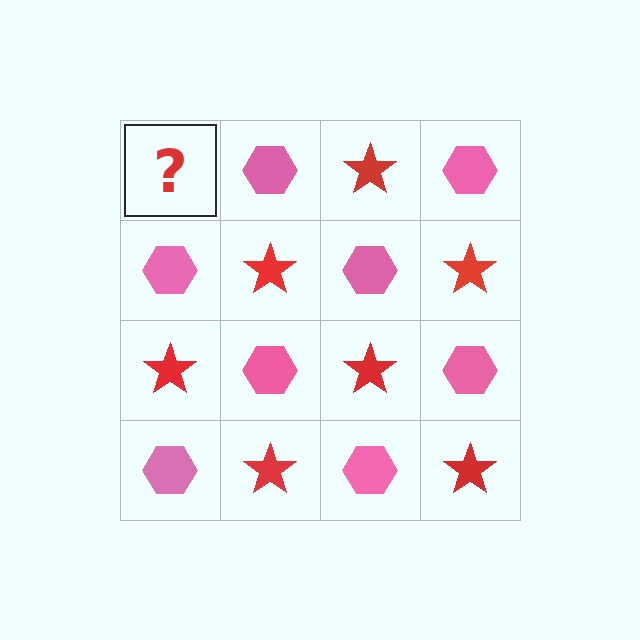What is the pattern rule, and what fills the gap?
The rule is that it alternates red star and pink hexagon in a checkerboard pattern. The gap should be filled with a red star.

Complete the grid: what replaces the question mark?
The question mark should be replaced with a red star.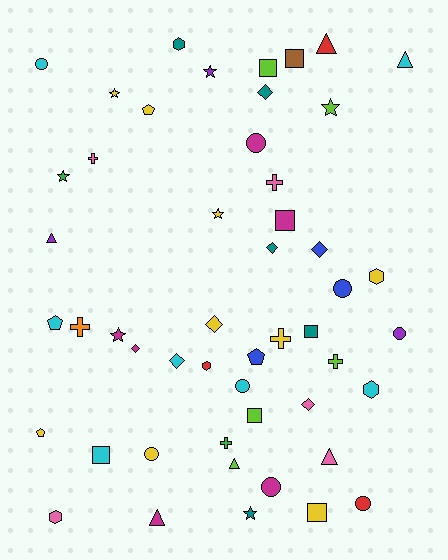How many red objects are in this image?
There are 3 red objects.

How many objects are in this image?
There are 50 objects.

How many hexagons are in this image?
There are 5 hexagons.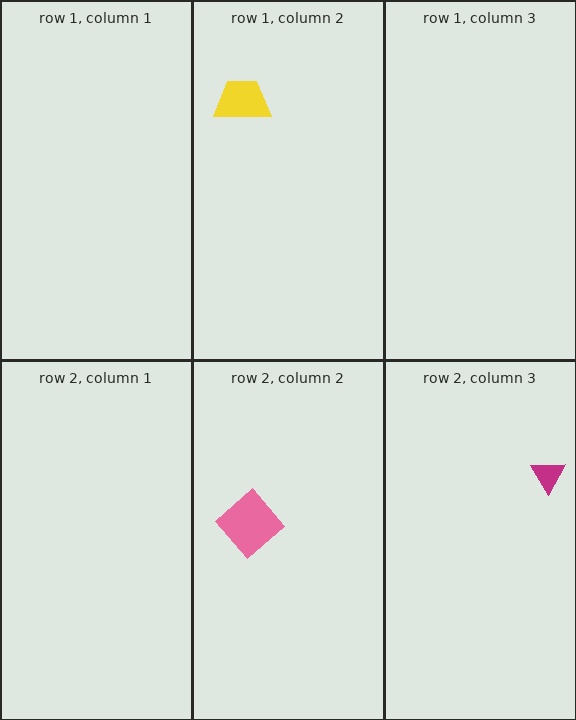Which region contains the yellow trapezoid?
The row 1, column 2 region.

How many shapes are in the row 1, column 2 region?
1.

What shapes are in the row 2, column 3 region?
The magenta triangle.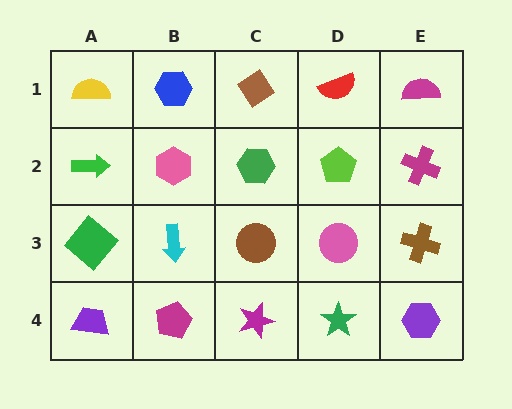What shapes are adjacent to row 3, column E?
A magenta cross (row 2, column E), a purple hexagon (row 4, column E), a pink circle (row 3, column D).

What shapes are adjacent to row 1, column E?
A magenta cross (row 2, column E), a red semicircle (row 1, column D).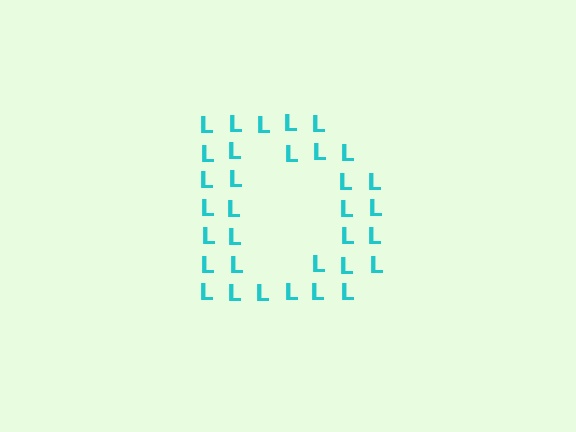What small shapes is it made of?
It is made of small letter L's.